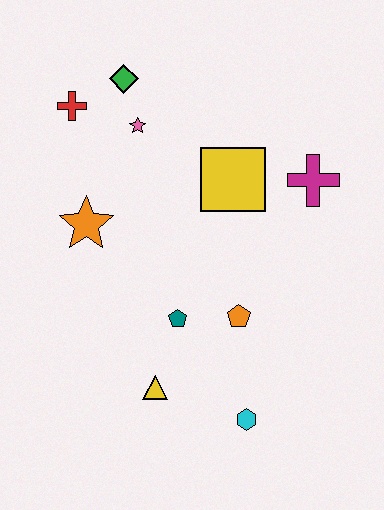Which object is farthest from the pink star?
The cyan hexagon is farthest from the pink star.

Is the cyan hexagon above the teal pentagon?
No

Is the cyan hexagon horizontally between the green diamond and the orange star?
No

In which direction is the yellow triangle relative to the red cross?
The yellow triangle is below the red cross.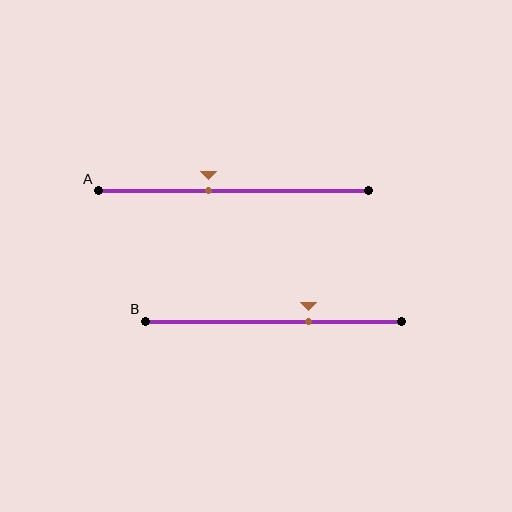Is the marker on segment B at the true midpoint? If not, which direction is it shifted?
No, the marker on segment B is shifted to the right by about 14% of the segment length.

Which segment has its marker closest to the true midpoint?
Segment A has its marker closest to the true midpoint.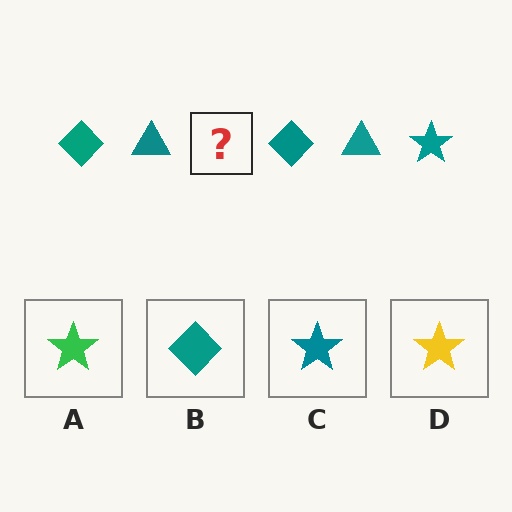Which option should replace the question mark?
Option C.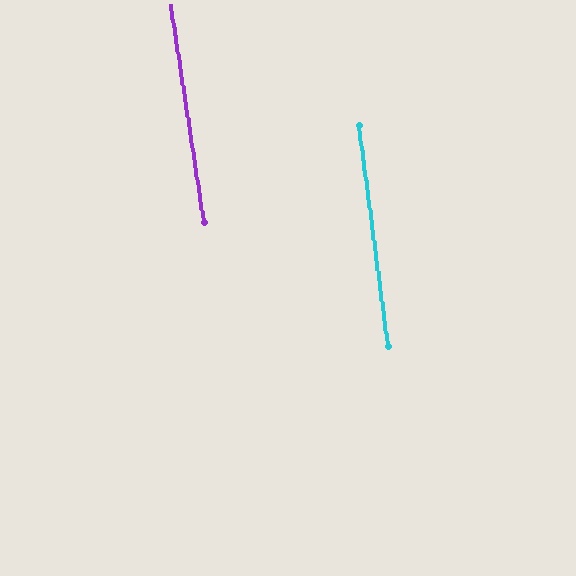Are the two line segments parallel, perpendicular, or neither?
Parallel — their directions differ by only 1.3°.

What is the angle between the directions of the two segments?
Approximately 1 degree.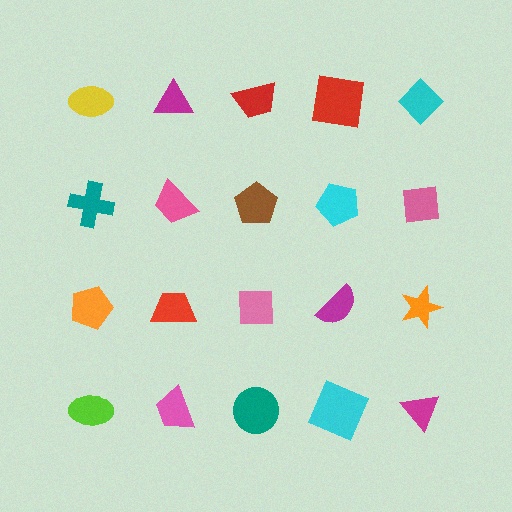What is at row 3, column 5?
An orange star.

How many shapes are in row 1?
5 shapes.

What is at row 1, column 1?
A yellow ellipse.